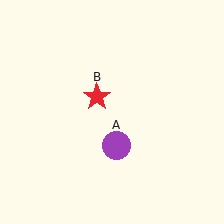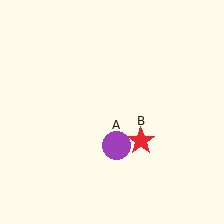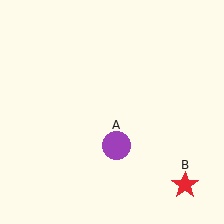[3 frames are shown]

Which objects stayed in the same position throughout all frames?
Purple circle (object A) remained stationary.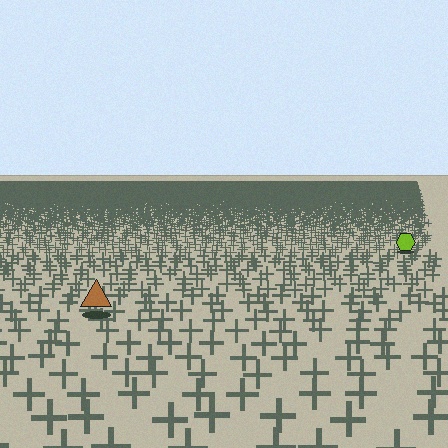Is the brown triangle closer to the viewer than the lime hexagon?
Yes. The brown triangle is closer — you can tell from the texture gradient: the ground texture is coarser near it.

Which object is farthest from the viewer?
The lime hexagon is farthest from the viewer. It appears smaller and the ground texture around it is denser.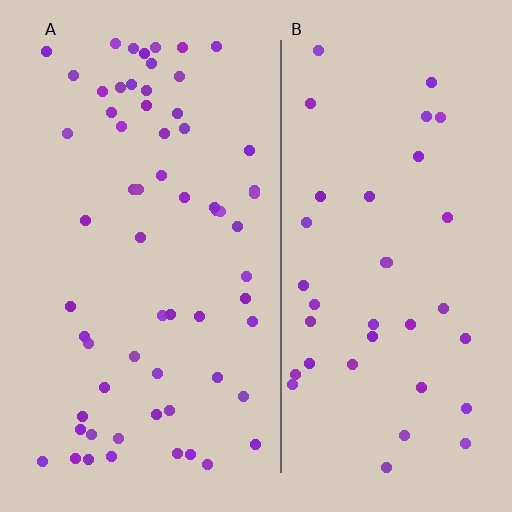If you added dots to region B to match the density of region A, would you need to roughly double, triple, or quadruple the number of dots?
Approximately double.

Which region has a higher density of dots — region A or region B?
A (the left).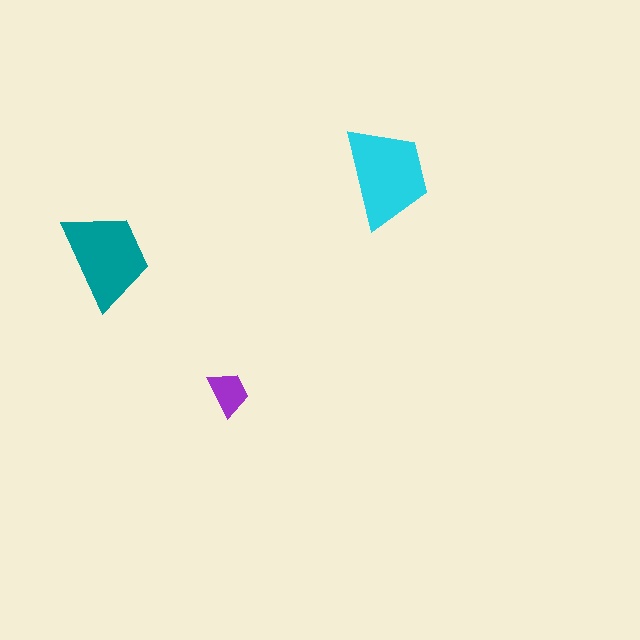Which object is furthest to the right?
The cyan trapezoid is rightmost.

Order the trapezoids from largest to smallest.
the cyan one, the teal one, the purple one.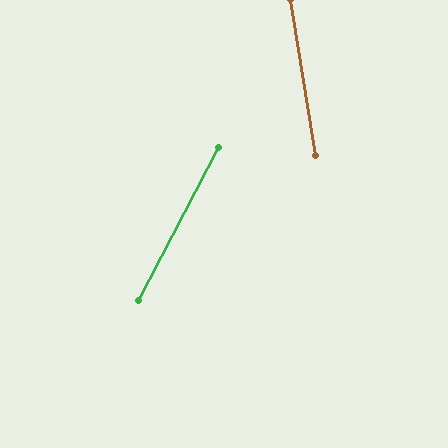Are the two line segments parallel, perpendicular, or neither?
Neither parallel nor perpendicular — they differ by about 36°.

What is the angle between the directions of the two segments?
Approximately 36 degrees.